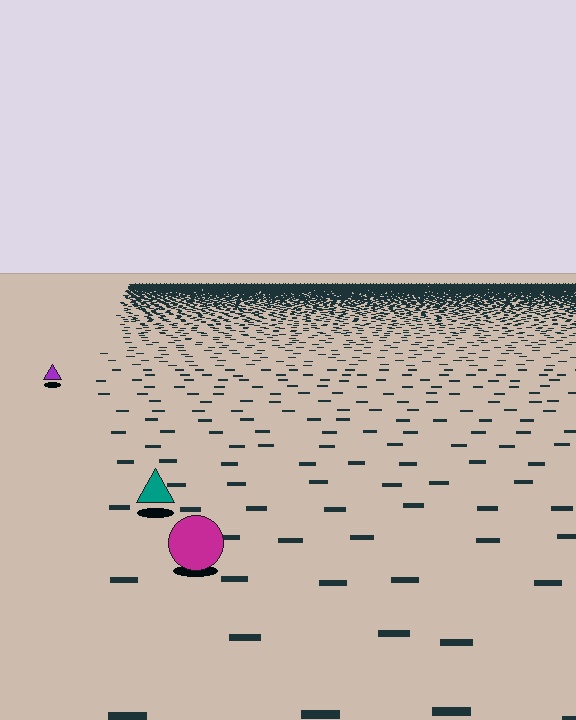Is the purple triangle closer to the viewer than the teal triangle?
No. The teal triangle is closer — you can tell from the texture gradient: the ground texture is coarser near it.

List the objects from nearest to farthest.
From nearest to farthest: the magenta circle, the teal triangle, the purple triangle.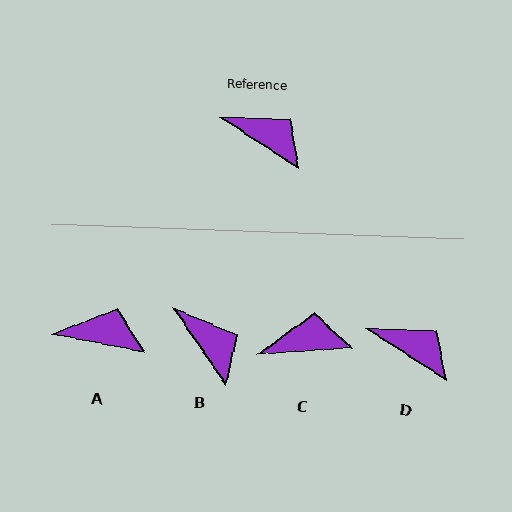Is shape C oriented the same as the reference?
No, it is off by about 37 degrees.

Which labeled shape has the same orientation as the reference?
D.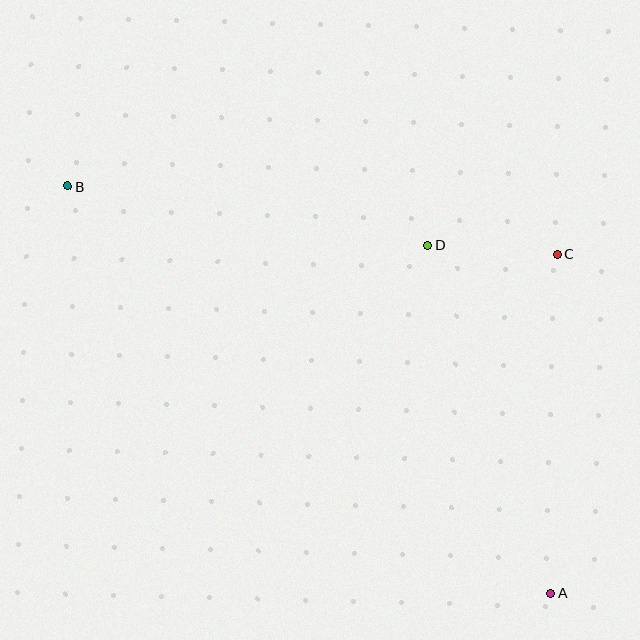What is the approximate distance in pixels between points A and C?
The distance between A and C is approximately 339 pixels.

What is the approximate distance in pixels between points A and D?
The distance between A and D is approximately 369 pixels.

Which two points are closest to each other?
Points C and D are closest to each other.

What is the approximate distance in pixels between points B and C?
The distance between B and C is approximately 493 pixels.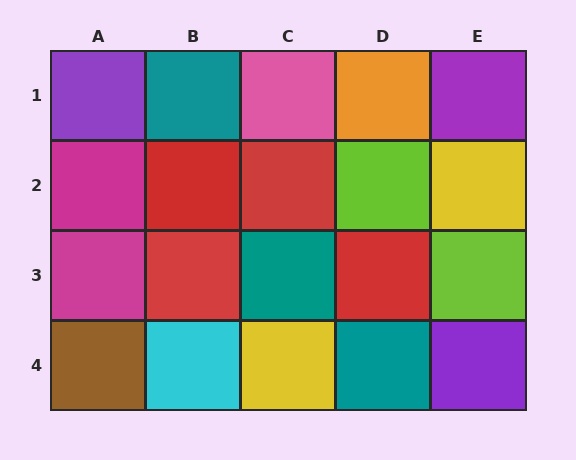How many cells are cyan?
1 cell is cyan.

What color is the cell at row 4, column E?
Purple.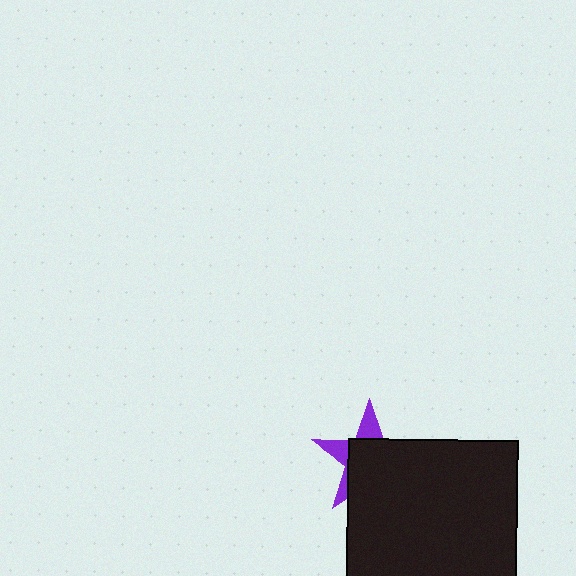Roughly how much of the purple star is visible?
A small part of it is visible (roughly 31%).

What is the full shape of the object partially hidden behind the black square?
The partially hidden object is a purple star.